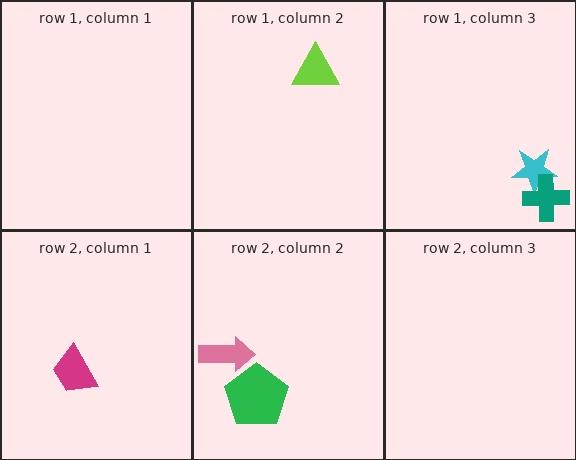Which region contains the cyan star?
The row 1, column 3 region.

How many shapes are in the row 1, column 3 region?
2.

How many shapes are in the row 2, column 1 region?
1.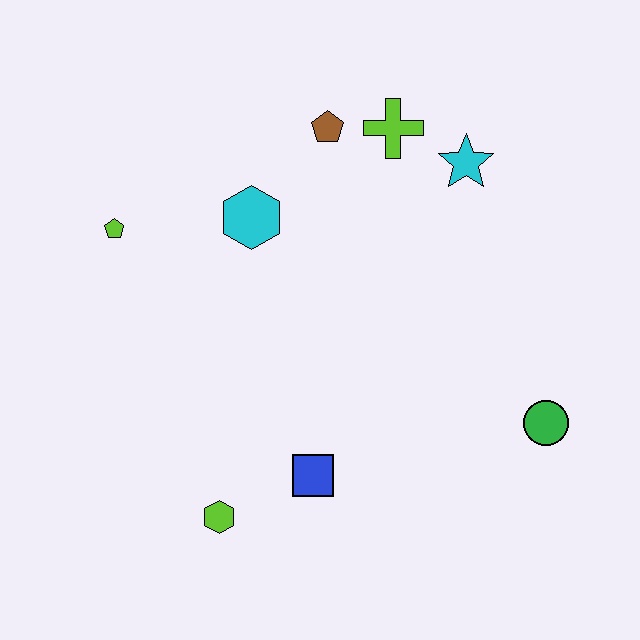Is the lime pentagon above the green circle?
Yes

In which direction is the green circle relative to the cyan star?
The green circle is below the cyan star.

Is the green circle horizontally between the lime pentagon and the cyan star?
No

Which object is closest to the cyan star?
The lime cross is closest to the cyan star.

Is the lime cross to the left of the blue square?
No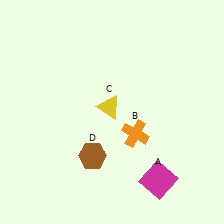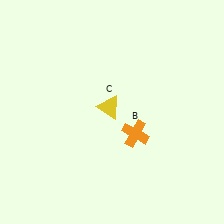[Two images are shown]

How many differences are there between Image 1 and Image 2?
There are 2 differences between the two images.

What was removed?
The brown hexagon (D), the magenta square (A) were removed in Image 2.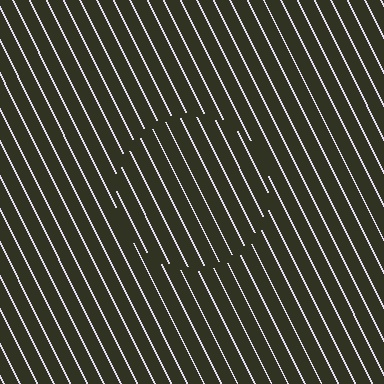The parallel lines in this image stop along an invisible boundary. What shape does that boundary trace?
An illusory circle. The interior of the shape contains the same grating, shifted by half a period — the contour is defined by the phase discontinuity where line-ends from the inner and outer gratings abut.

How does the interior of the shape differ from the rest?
The interior of the shape contains the same grating, shifted by half a period — the contour is defined by the phase discontinuity where line-ends from the inner and outer gratings abut.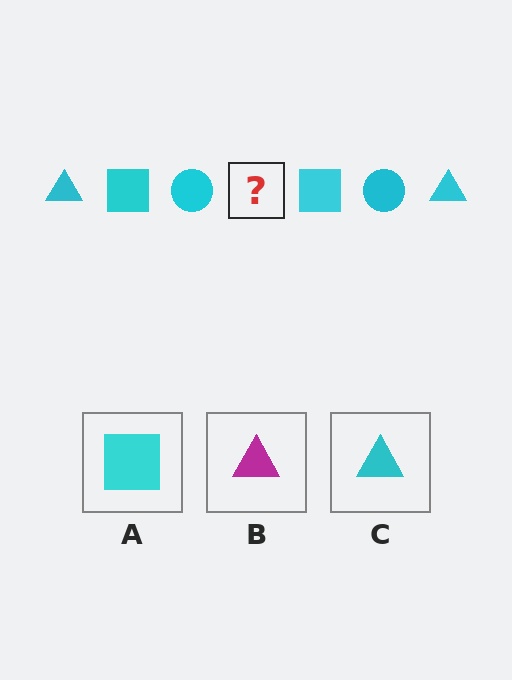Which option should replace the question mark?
Option C.